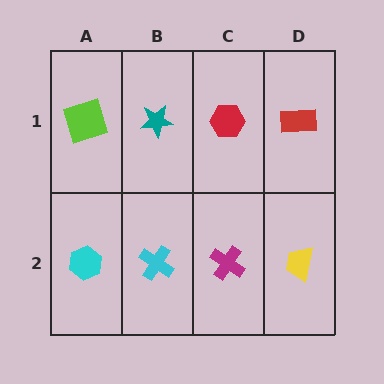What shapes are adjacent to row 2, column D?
A red rectangle (row 1, column D), a magenta cross (row 2, column C).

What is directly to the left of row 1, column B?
A lime square.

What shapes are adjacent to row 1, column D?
A yellow trapezoid (row 2, column D), a red hexagon (row 1, column C).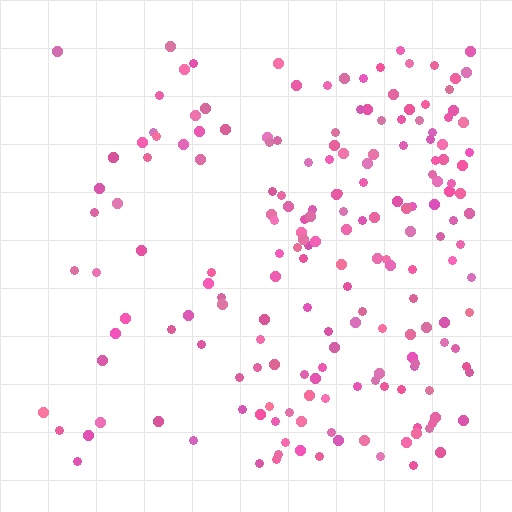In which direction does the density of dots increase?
From left to right, with the right side densest.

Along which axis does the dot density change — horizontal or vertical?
Horizontal.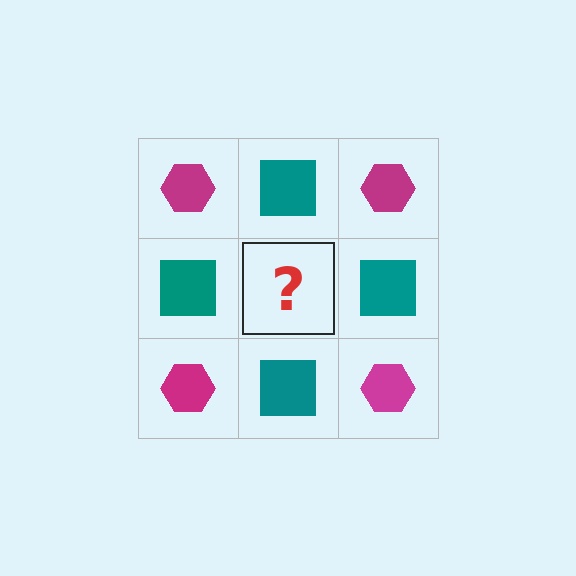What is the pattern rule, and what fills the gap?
The rule is that it alternates magenta hexagon and teal square in a checkerboard pattern. The gap should be filled with a magenta hexagon.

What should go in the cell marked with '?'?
The missing cell should contain a magenta hexagon.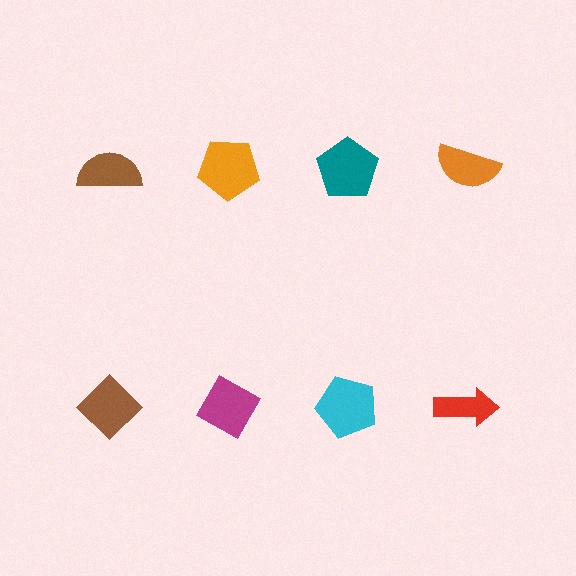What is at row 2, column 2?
A magenta diamond.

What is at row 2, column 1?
A brown diamond.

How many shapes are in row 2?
4 shapes.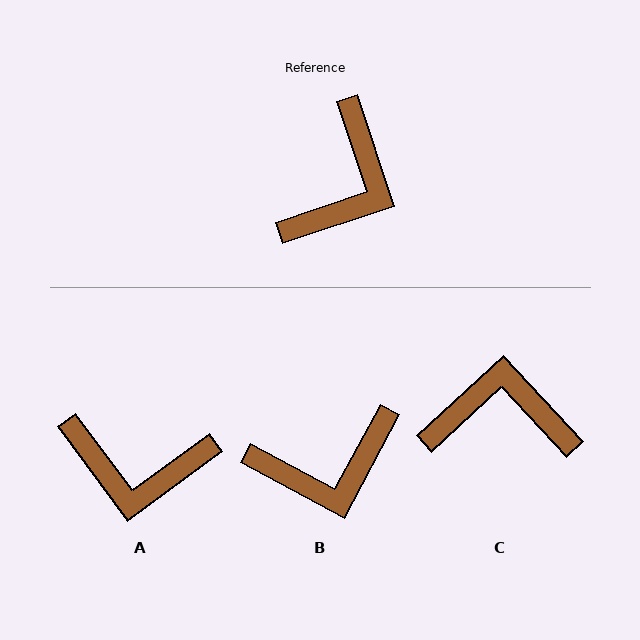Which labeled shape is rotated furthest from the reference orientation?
C, about 115 degrees away.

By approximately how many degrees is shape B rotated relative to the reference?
Approximately 46 degrees clockwise.